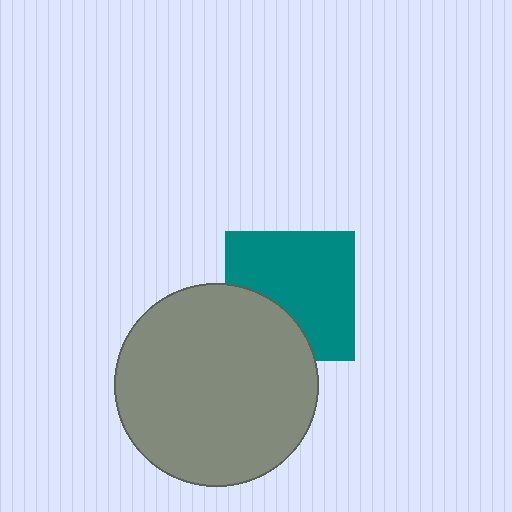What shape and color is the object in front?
The object in front is a gray circle.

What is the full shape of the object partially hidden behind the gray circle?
The partially hidden object is a teal square.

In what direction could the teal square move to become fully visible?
The teal square could move up. That would shift it out from behind the gray circle entirely.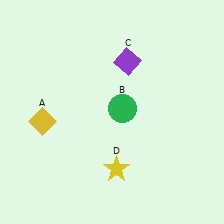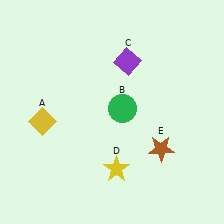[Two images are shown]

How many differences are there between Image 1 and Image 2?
There is 1 difference between the two images.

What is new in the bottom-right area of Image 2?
A brown star (E) was added in the bottom-right area of Image 2.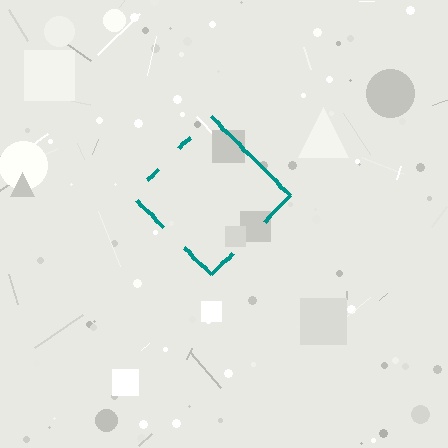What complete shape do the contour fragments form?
The contour fragments form a diamond.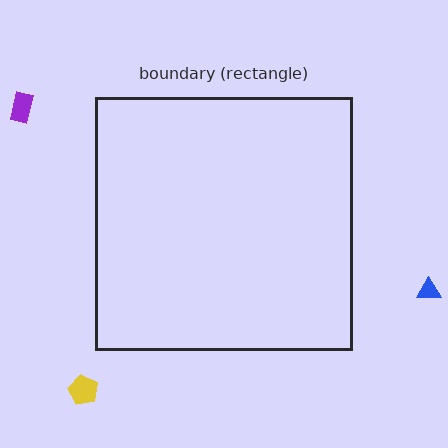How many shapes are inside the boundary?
0 inside, 3 outside.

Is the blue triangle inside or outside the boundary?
Outside.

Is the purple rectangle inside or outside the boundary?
Outside.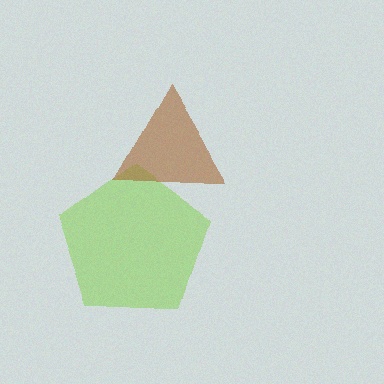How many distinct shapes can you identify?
There are 2 distinct shapes: a lime pentagon, a brown triangle.